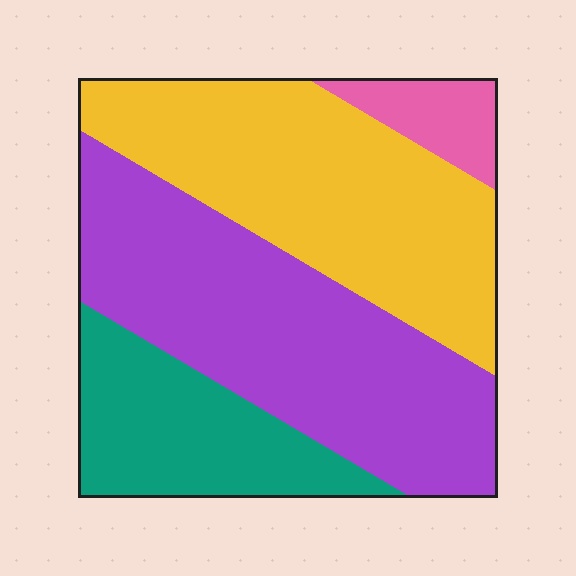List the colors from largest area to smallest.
From largest to smallest: purple, yellow, teal, pink.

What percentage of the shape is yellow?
Yellow takes up between a quarter and a half of the shape.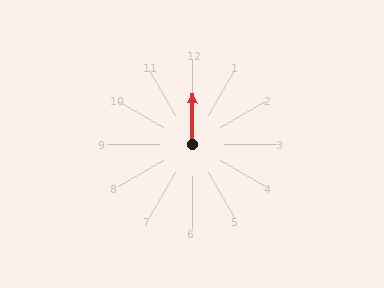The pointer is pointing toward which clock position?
Roughly 12 o'clock.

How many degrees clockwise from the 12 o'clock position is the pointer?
Approximately 1 degrees.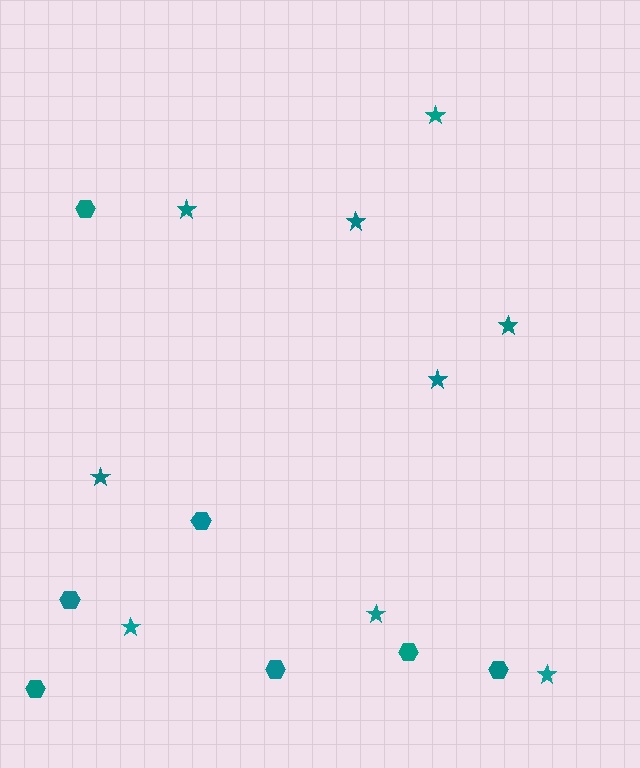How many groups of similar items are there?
There are 2 groups: one group of stars (9) and one group of hexagons (7).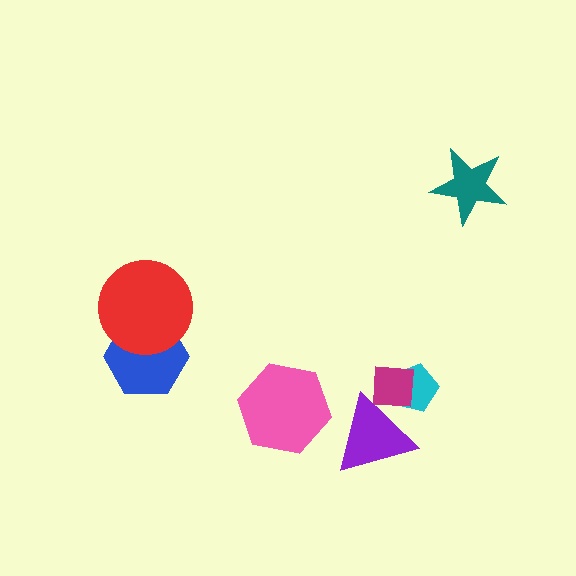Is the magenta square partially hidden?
Yes, it is partially covered by another shape.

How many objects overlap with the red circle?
1 object overlaps with the red circle.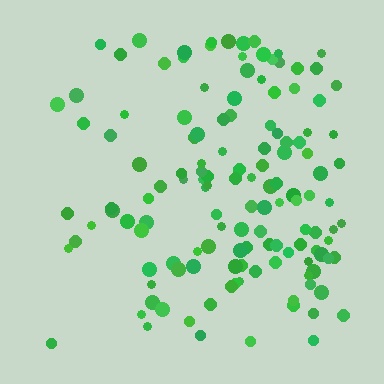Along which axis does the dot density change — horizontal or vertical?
Horizontal.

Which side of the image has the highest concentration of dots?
The right.